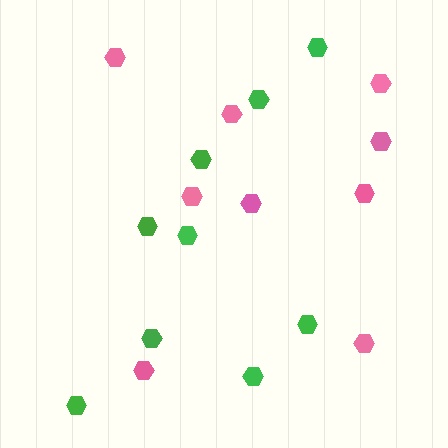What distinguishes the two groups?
There are 2 groups: one group of green hexagons (9) and one group of pink hexagons (9).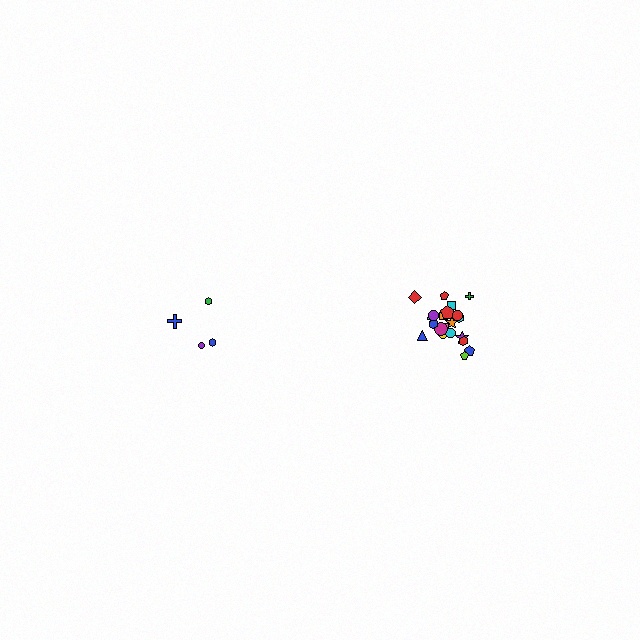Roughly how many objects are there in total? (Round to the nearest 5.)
Roughly 25 objects in total.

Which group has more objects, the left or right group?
The right group.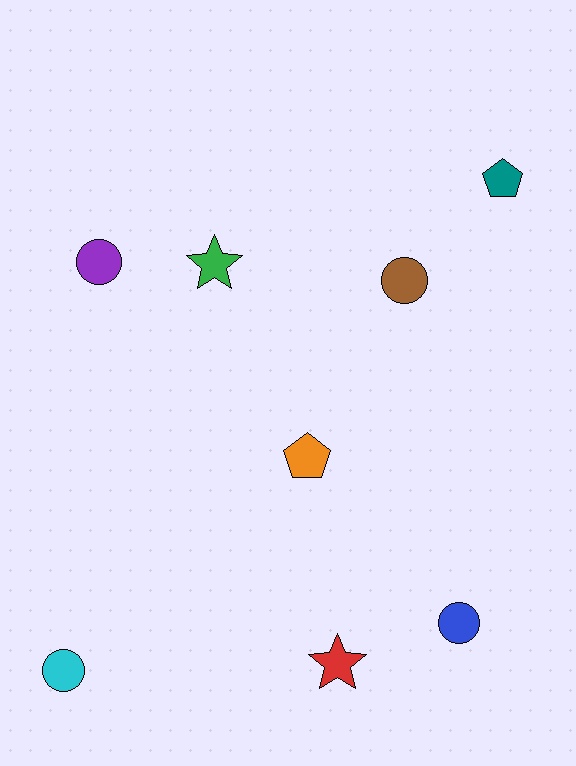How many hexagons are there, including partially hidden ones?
There are no hexagons.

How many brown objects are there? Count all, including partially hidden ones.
There is 1 brown object.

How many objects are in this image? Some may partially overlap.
There are 8 objects.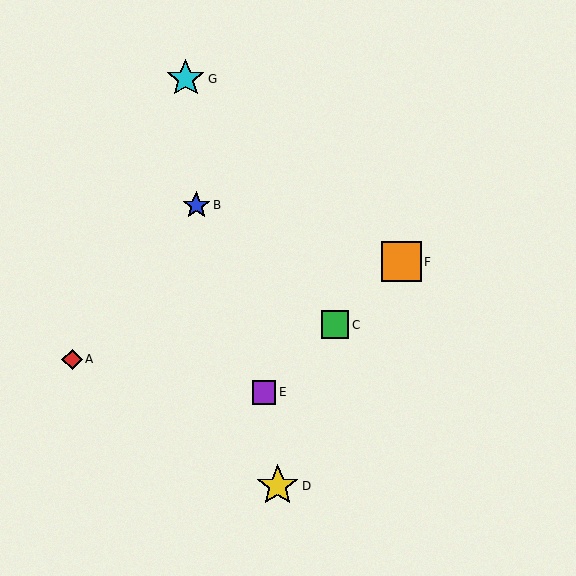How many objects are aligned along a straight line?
3 objects (C, E, F) are aligned along a straight line.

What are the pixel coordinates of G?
Object G is at (186, 79).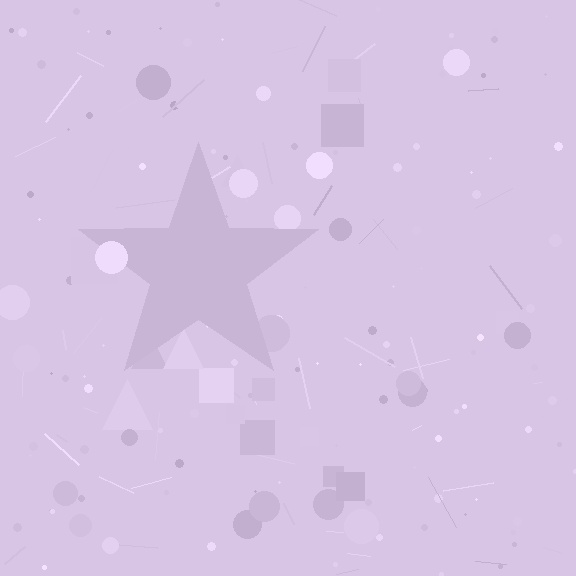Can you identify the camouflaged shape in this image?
The camouflaged shape is a star.